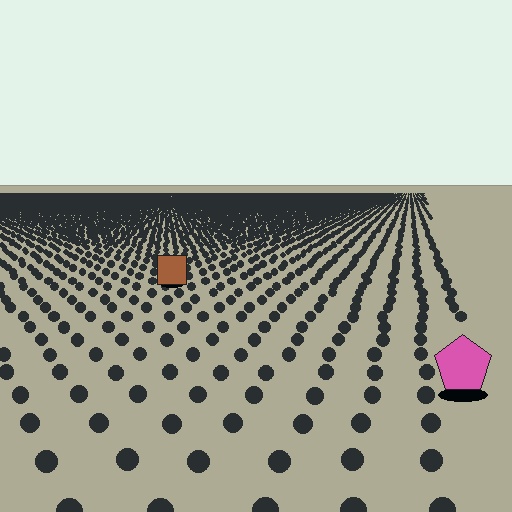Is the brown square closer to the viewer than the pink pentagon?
No. The pink pentagon is closer — you can tell from the texture gradient: the ground texture is coarser near it.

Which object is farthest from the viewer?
The brown square is farthest from the viewer. It appears smaller and the ground texture around it is denser.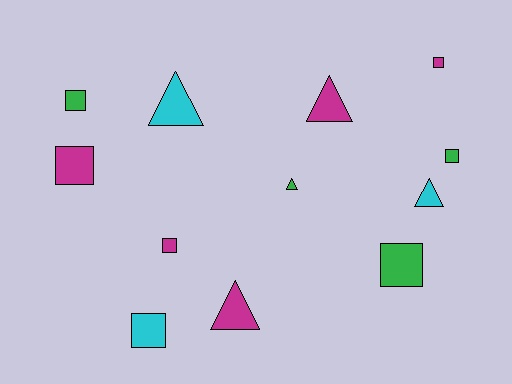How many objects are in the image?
There are 12 objects.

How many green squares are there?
There are 3 green squares.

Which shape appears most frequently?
Square, with 7 objects.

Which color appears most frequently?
Magenta, with 5 objects.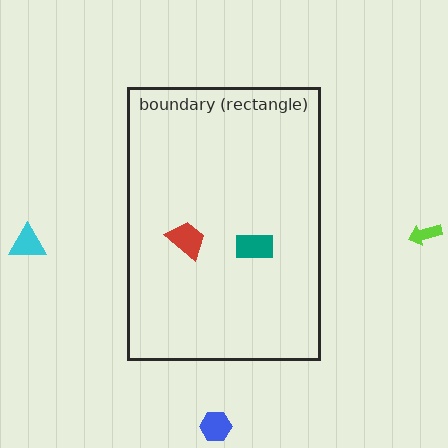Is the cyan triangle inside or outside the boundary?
Outside.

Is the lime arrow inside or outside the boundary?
Outside.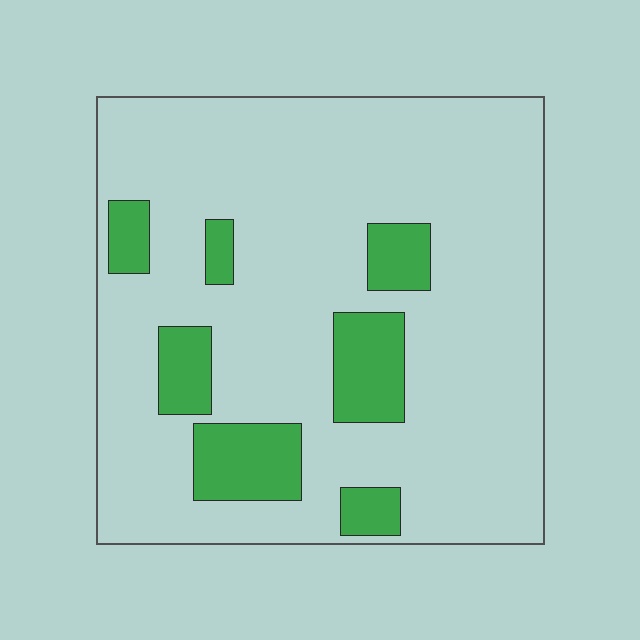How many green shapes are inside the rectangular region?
7.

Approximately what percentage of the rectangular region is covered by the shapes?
Approximately 15%.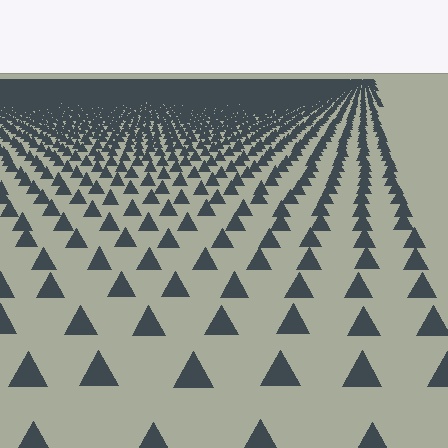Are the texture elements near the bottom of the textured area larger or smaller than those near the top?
Larger. Near the bottom, elements are closer to the viewer and appear at a bigger on-screen size.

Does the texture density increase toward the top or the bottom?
Density increases toward the top.